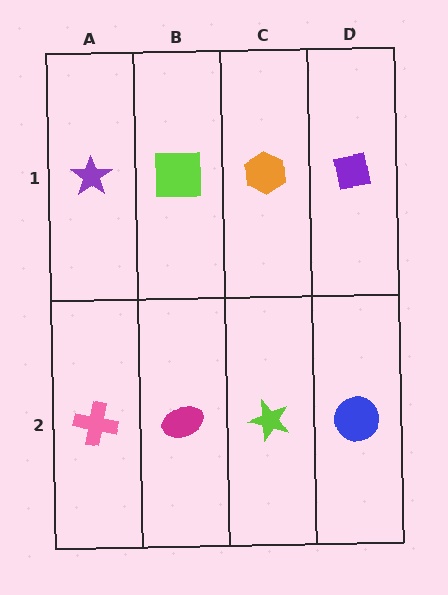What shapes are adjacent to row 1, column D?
A blue circle (row 2, column D), an orange hexagon (row 1, column C).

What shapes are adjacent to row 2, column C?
An orange hexagon (row 1, column C), a magenta ellipse (row 2, column B), a blue circle (row 2, column D).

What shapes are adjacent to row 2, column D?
A purple square (row 1, column D), a lime star (row 2, column C).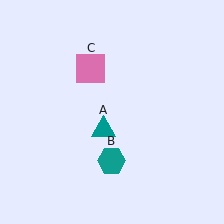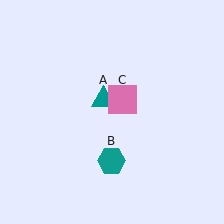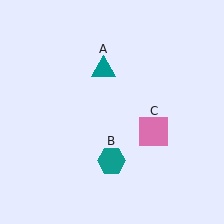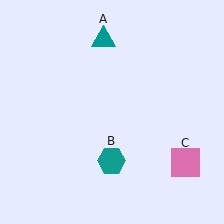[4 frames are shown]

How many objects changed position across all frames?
2 objects changed position: teal triangle (object A), pink square (object C).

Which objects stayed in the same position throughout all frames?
Teal hexagon (object B) remained stationary.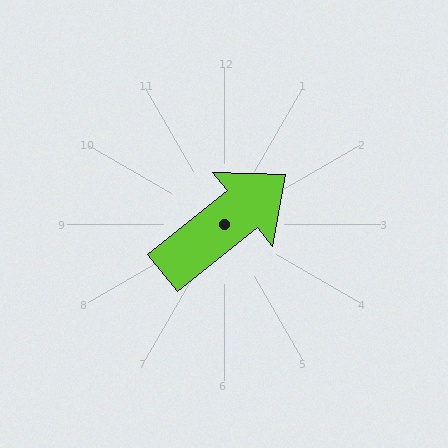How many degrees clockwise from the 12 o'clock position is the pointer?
Approximately 51 degrees.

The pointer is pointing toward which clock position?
Roughly 2 o'clock.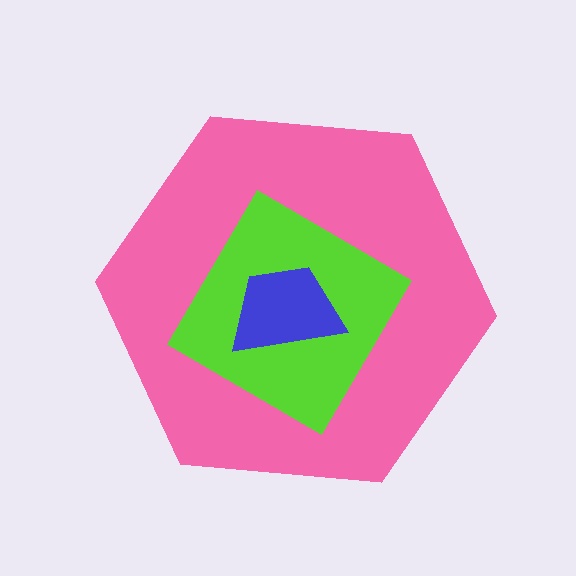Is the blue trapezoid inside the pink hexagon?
Yes.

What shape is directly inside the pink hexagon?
The lime diamond.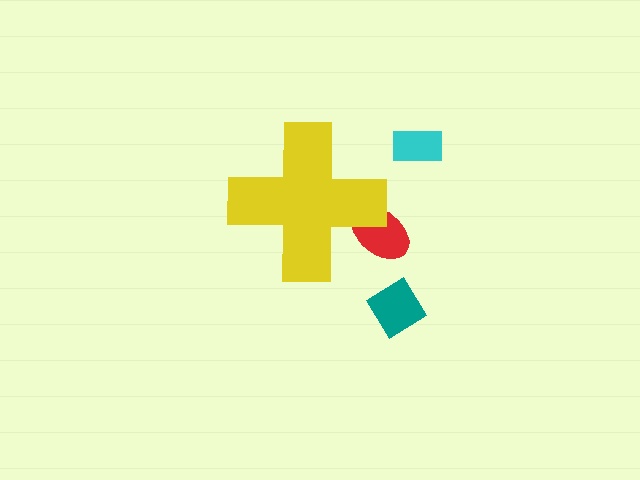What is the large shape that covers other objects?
A yellow cross.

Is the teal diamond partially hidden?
No, the teal diamond is fully visible.